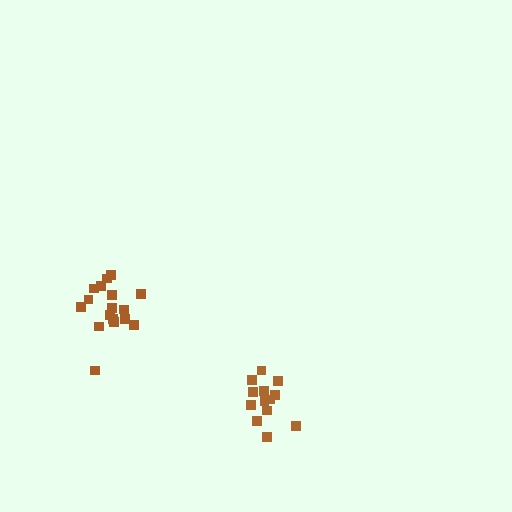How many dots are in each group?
Group 1: 13 dots, Group 2: 17 dots (30 total).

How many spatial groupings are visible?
There are 2 spatial groupings.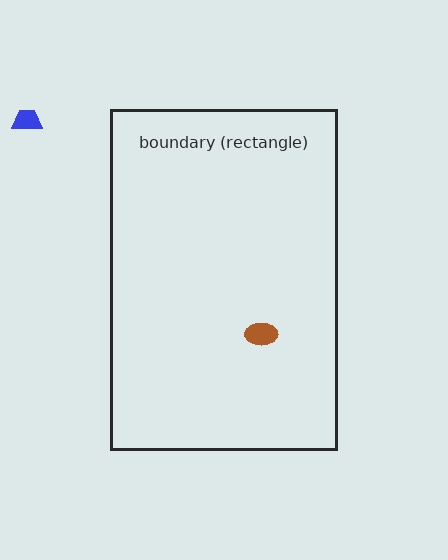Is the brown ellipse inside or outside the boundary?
Inside.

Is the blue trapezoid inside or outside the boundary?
Outside.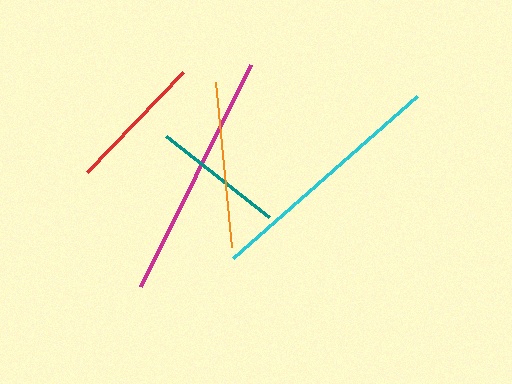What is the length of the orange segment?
The orange segment is approximately 166 pixels long.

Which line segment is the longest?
The magenta line is the longest at approximately 248 pixels.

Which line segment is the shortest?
The teal line is the shortest at approximately 131 pixels.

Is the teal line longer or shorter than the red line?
The red line is longer than the teal line.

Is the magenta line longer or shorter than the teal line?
The magenta line is longer than the teal line.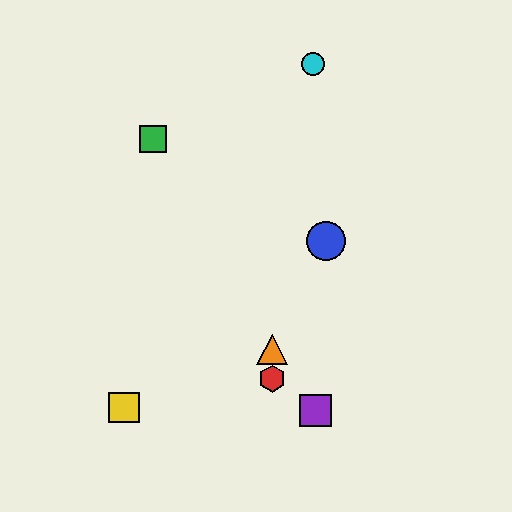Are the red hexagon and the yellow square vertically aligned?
No, the red hexagon is at x≈272 and the yellow square is at x≈124.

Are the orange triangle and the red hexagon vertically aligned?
Yes, both are at x≈272.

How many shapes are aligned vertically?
2 shapes (the red hexagon, the orange triangle) are aligned vertically.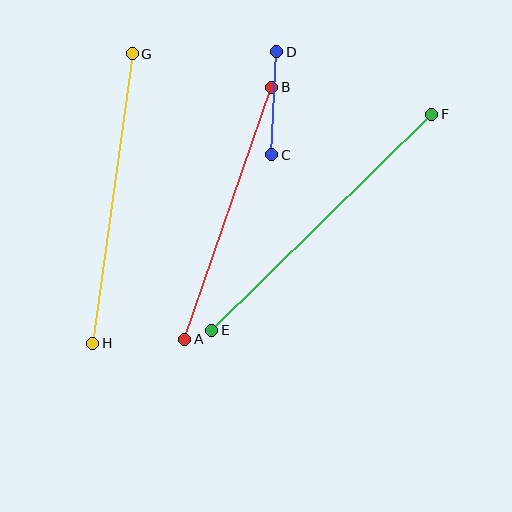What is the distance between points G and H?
The distance is approximately 292 pixels.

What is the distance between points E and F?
The distance is approximately 308 pixels.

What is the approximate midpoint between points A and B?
The midpoint is at approximately (228, 213) pixels.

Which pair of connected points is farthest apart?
Points E and F are farthest apart.